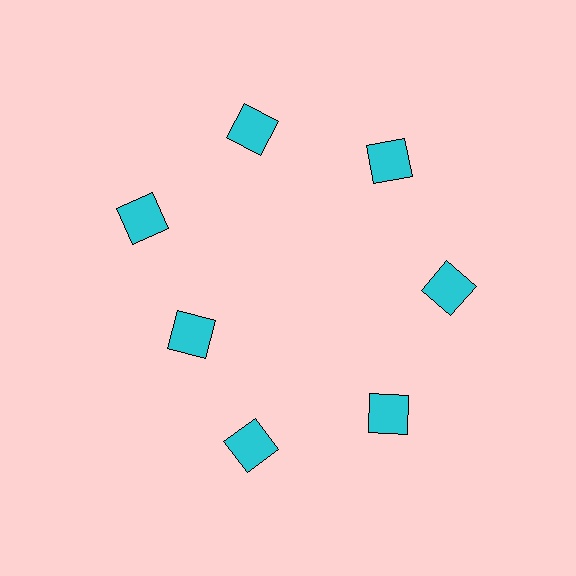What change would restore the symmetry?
The symmetry would be restored by moving it outward, back onto the ring so that all 7 squares sit at equal angles and equal distance from the center.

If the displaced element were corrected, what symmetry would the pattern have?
It would have 7-fold rotational symmetry — the pattern would map onto itself every 51 degrees.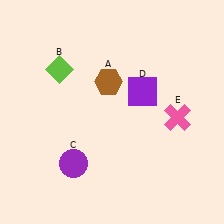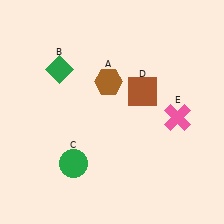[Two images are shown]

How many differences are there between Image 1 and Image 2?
There are 3 differences between the two images.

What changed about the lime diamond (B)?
In Image 1, B is lime. In Image 2, it changed to green.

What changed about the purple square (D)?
In Image 1, D is purple. In Image 2, it changed to brown.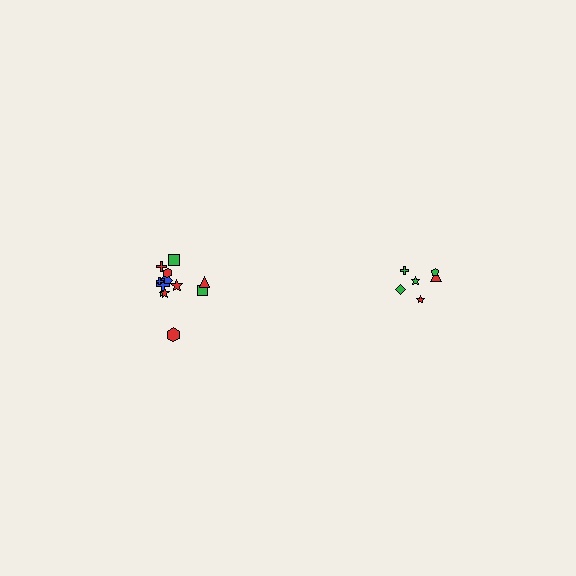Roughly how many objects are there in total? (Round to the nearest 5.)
Roughly 20 objects in total.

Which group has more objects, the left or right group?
The left group.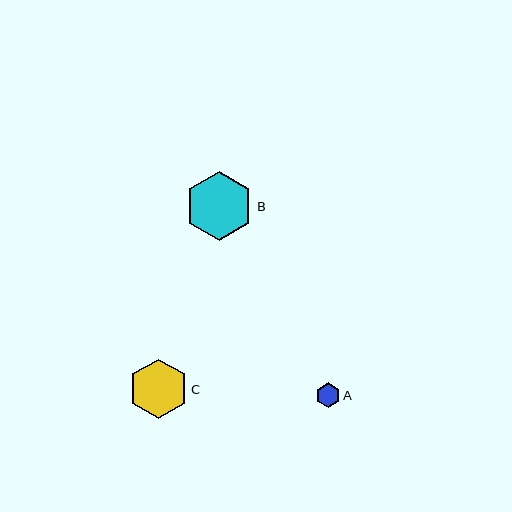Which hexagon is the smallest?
Hexagon A is the smallest with a size of approximately 24 pixels.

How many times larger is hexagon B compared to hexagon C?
Hexagon B is approximately 1.2 times the size of hexagon C.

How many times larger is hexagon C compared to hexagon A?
Hexagon C is approximately 2.4 times the size of hexagon A.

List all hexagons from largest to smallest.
From largest to smallest: B, C, A.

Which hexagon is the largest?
Hexagon B is the largest with a size of approximately 69 pixels.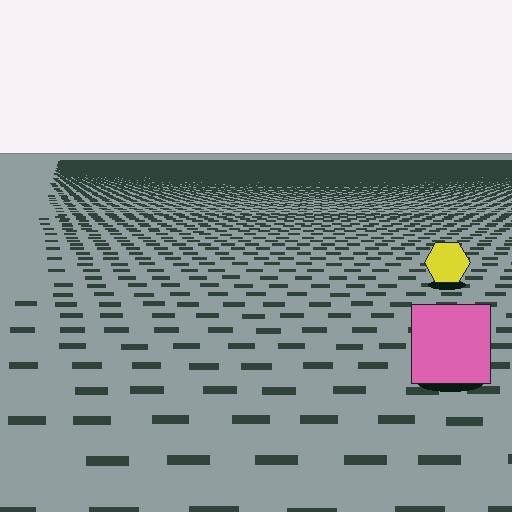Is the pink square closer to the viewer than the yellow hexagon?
Yes. The pink square is closer — you can tell from the texture gradient: the ground texture is coarser near it.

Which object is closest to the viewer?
The pink square is closest. The texture marks near it are larger and more spread out.